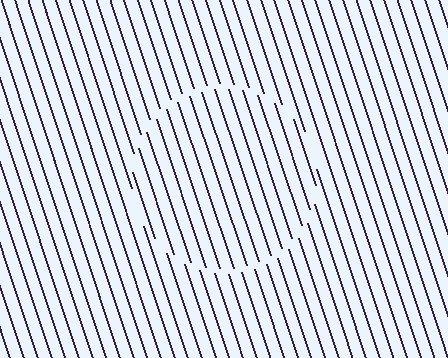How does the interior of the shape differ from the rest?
The interior of the shape contains the same grating, shifted by half a period — the contour is defined by the phase discontinuity where line-ends from the inner and outer gratings abut.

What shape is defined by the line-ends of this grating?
An illusory circle. The interior of the shape contains the same grating, shifted by half a period — the contour is defined by the phase discontinuity where line-ends from the inner and outer gratings abut.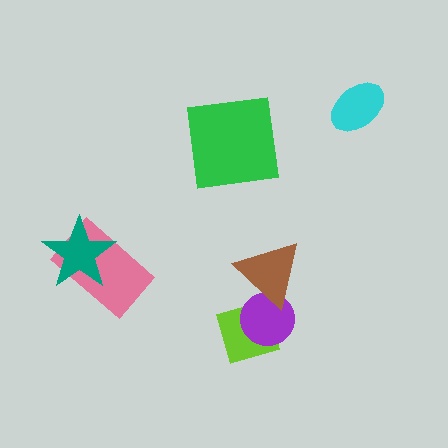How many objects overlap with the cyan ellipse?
0 objects overlap with the cyan ellipse.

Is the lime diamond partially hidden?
Yes, it is partially covered by another shape.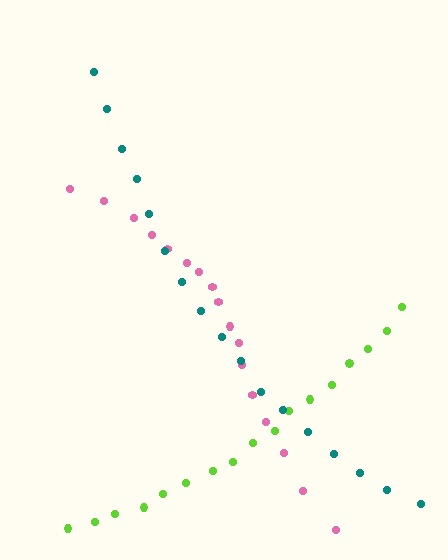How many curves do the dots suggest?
There are 3 distinct paths.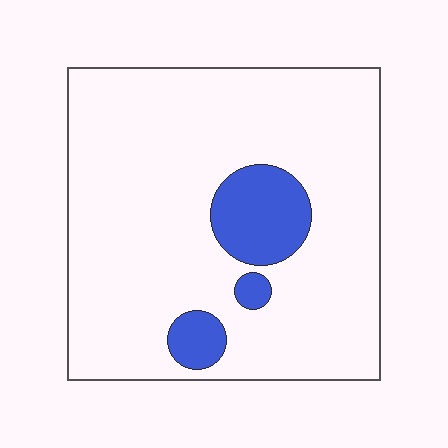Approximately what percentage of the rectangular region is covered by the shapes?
Approximately 10%.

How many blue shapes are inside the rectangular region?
3.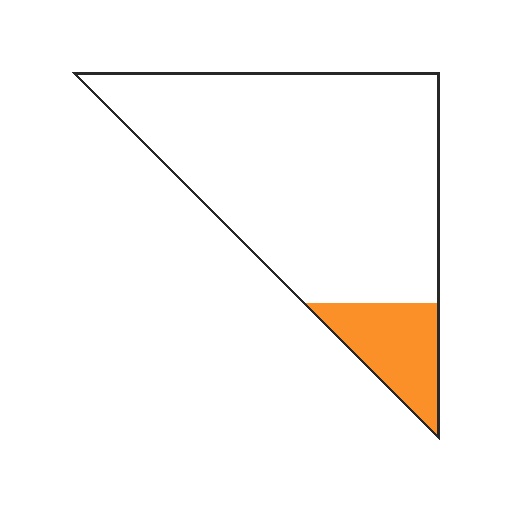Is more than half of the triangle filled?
No.